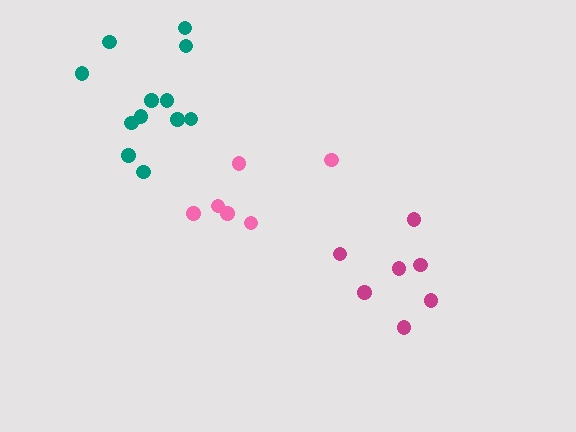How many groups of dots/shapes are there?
There are 3 groups.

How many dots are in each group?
Group 1: 12 dots, Group 2: 7 dots, Group 3: 6 dots (25 total).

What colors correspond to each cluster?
The clusters are colored: teal, magenta, pink.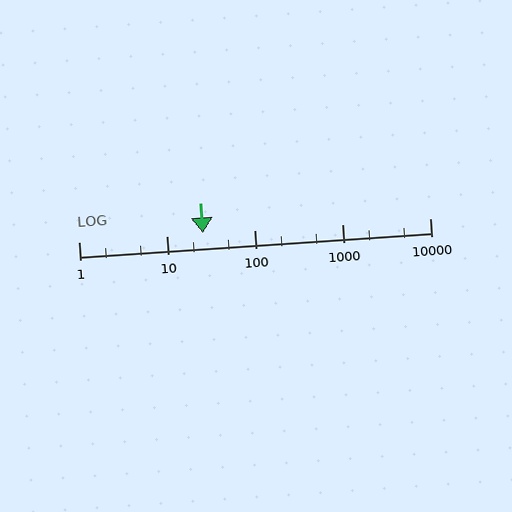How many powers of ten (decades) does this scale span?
The scale spans 4 decades, from 1 to 10000.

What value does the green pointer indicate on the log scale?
The pointer indicates approximately 26.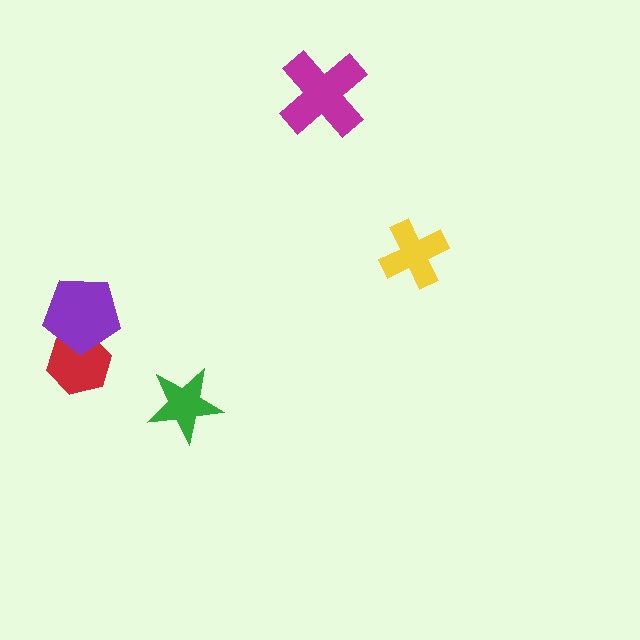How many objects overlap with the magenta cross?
0 objects overlap with the magenta cross.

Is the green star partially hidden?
No, no other shape covers it.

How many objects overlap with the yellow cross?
0 objects overlap with the yellow cross.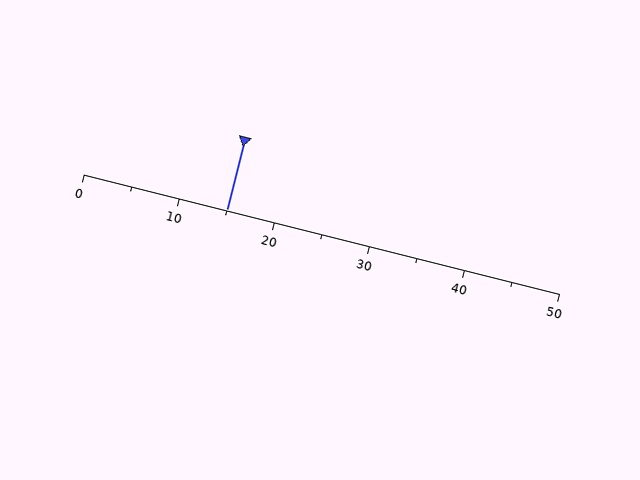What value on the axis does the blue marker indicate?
The marker indicates approximately 15.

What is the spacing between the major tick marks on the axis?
The major ticks are spaced 10 apart.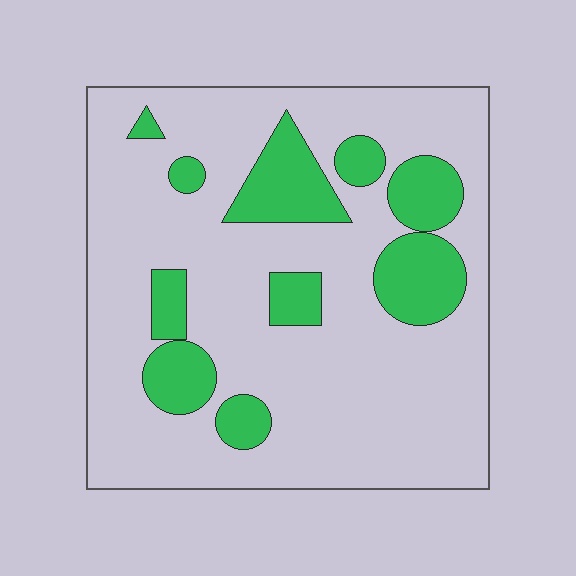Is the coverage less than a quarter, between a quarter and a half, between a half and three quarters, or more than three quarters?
Less than a quarter.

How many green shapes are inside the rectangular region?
10.